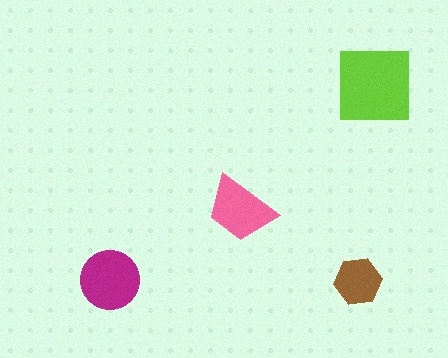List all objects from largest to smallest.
The lime square, the magenta circle, the pink trapezoid, the brown hexagon.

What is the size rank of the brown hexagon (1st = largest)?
4th.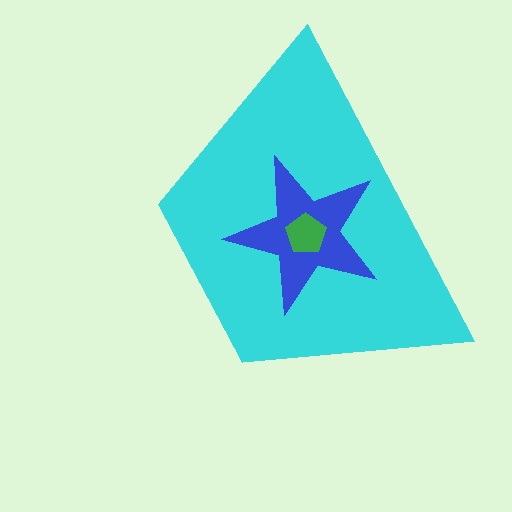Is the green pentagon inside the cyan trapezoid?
Yes.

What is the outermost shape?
The cyan trapezoid.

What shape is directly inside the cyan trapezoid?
The blue star.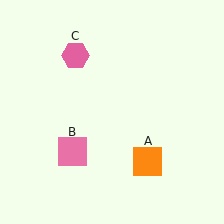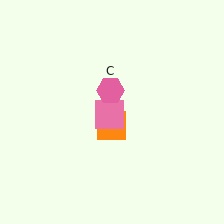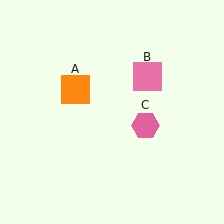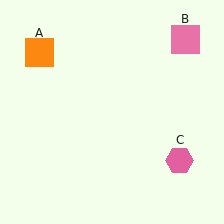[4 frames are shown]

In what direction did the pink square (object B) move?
The pink square (object B) moved up and to the right.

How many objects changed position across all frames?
3 objects changed position: orange square (object A), pink square (object B), pink hexagon (object C).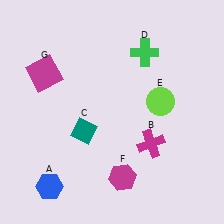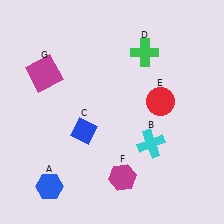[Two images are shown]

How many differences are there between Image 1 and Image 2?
There are 3 differences between the two images.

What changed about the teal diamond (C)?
In Image 1, C is teal. In Image 2, it changed to blue.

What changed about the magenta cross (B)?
In Image 1, B is magenta. In Image 2, it changed to cyan.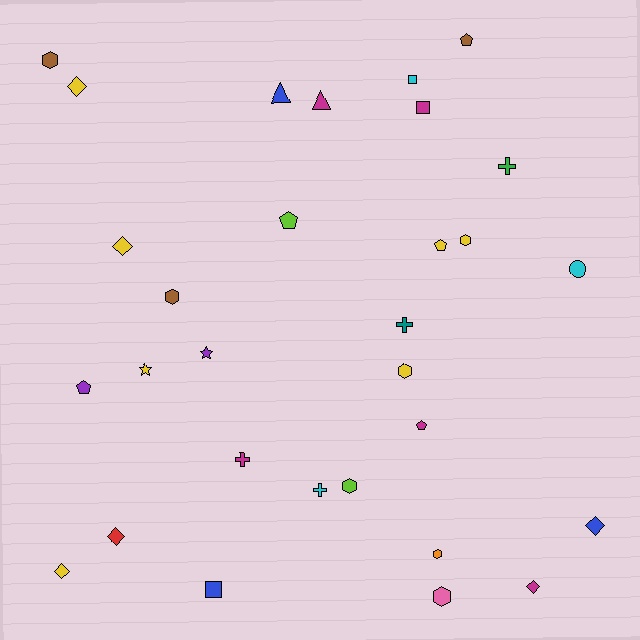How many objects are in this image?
There are 30 objects.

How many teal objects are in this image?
There is 1 teal object.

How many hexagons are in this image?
There are 7 hexagons.